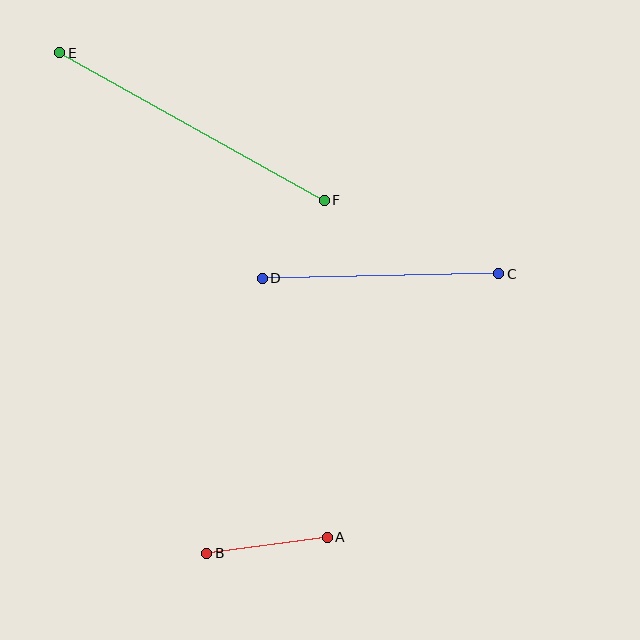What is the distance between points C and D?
The distance is approximately 237 pixels.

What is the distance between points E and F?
The distance is approximately 303 pixels.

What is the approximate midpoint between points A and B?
The midpoint is at approximately (267, 545) pixels.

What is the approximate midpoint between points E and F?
The midpoint is at approximately (192, 127) pixels.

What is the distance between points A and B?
The distance is approximately 122 pixels.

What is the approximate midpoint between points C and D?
The midpoint is at approximately (381, 276) pixels.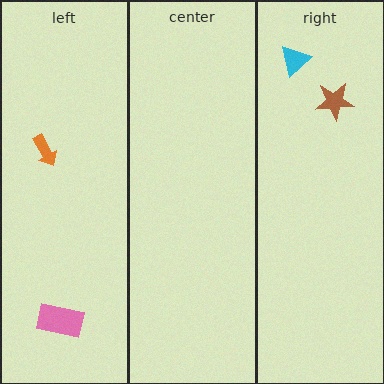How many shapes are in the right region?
2.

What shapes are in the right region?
The cyan triangle, the brown star.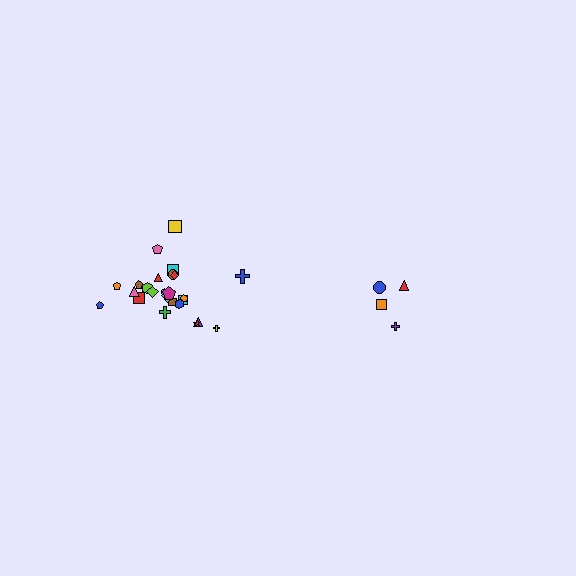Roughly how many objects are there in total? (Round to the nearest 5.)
Roughly 30 objects in total.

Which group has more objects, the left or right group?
The left group.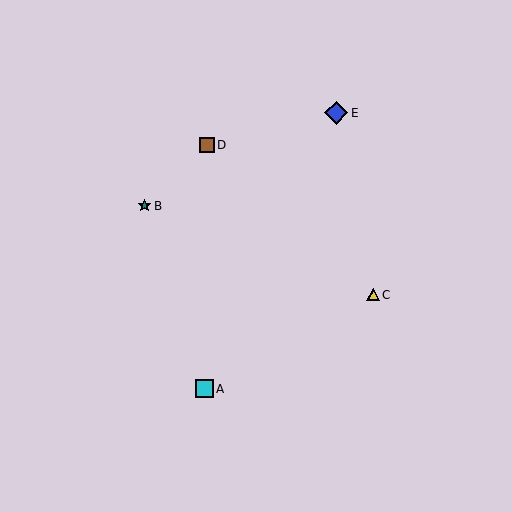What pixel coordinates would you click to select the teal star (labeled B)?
Click at (145, 206) to select the teal star B.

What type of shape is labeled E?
Shape E is a blue diamond.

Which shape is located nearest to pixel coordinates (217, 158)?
The brown square (labeled D) at (207, 145) is nearest to that location.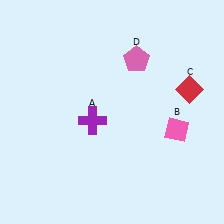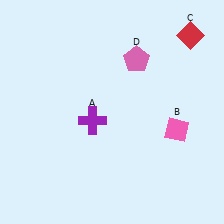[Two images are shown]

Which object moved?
The red diamond (C) moved up.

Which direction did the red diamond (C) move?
The red diamond (C) moved up.